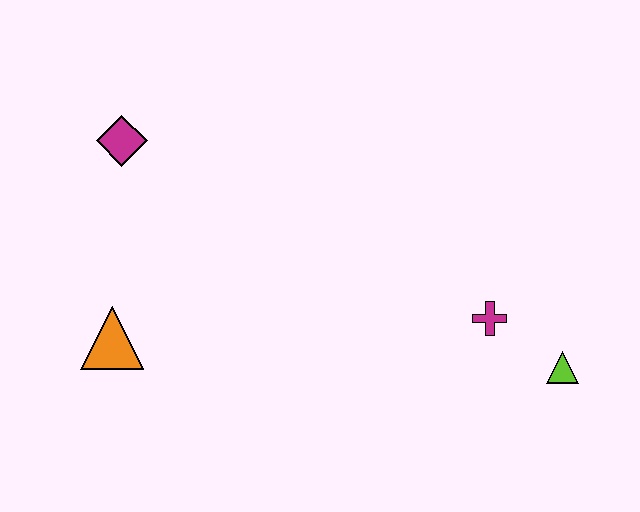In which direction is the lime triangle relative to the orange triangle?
The lime triangle is to the right of the orange triangle.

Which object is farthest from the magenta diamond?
The lime triangle is farthest from the magenta diamond.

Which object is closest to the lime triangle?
The magenta cross is closest to the lime triangle.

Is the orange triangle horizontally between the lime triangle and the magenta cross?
No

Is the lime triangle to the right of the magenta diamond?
Yes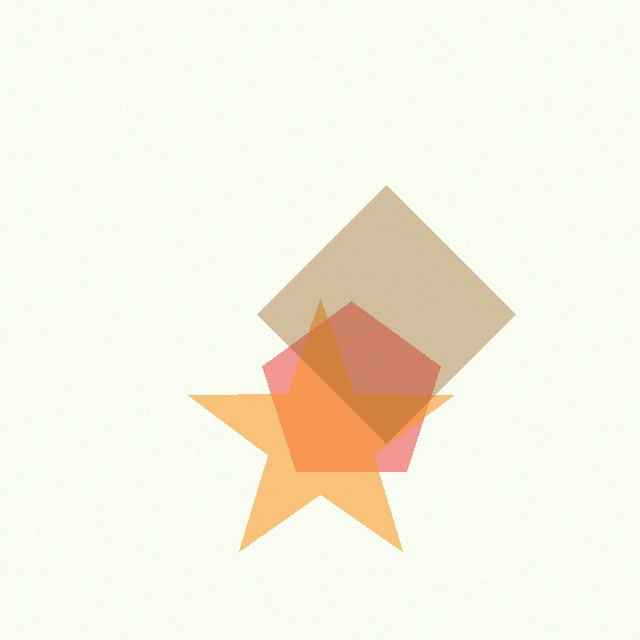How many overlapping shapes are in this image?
There are 3 overlapping shapes in the image.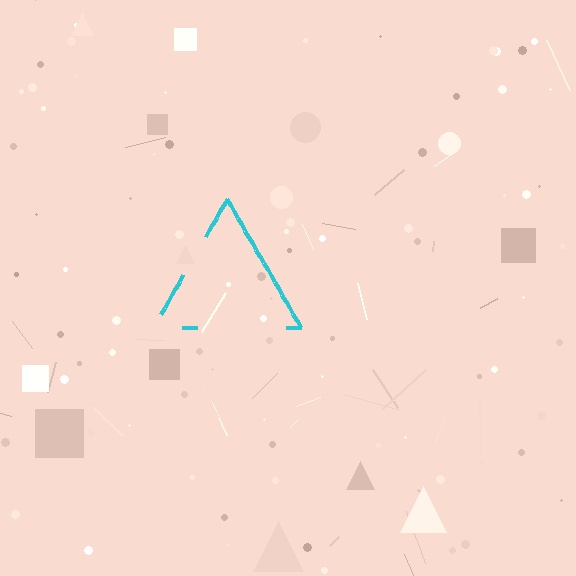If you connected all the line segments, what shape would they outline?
They would outline a triangle.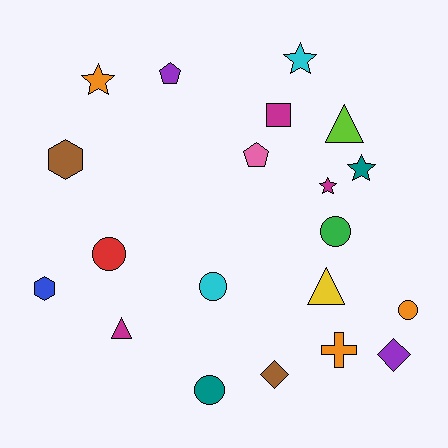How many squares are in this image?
There is 1 square.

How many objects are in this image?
There are 20 objects.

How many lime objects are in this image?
There is 1 lime object.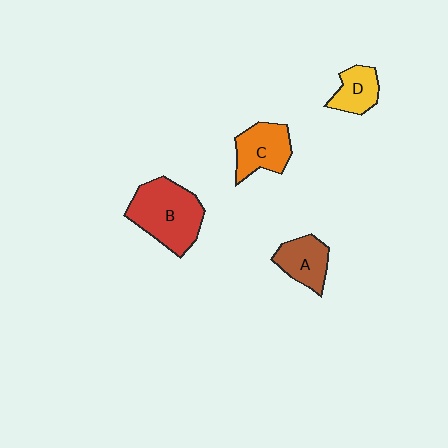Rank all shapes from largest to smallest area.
From largest to smallest: B (red), C (orange), A (brown), D (yellow).